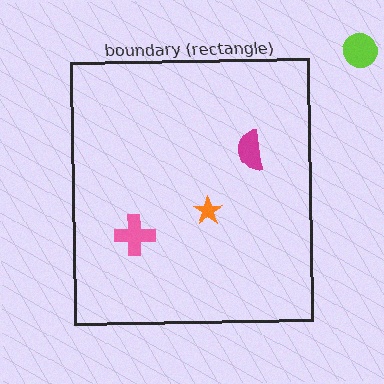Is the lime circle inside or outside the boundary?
Outside.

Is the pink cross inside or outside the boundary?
Inside.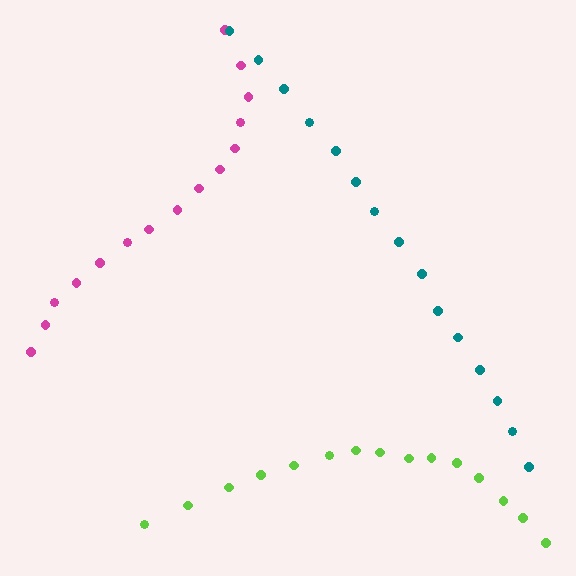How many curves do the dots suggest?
There are 3 distinct paths.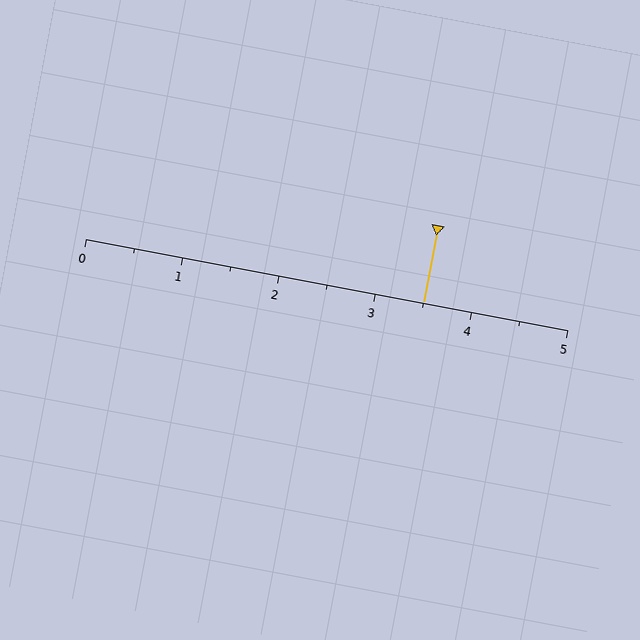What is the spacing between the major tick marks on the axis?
The major ticks are spaced 1 apart.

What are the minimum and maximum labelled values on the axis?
The axis runs from 0 to 5.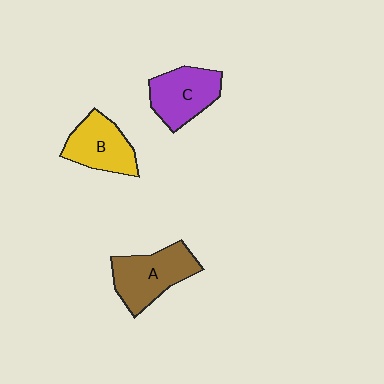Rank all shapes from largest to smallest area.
From largest to smallest: A (brown), C (purple), B (yellow).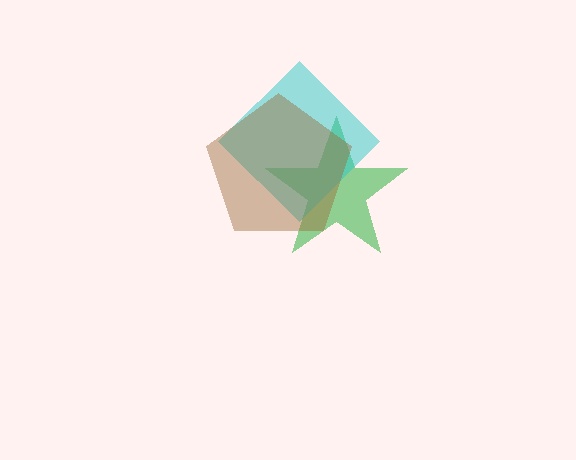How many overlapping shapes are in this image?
There are 3 overlapping shapes in the image.